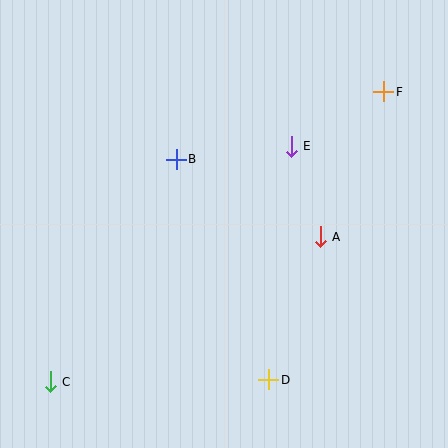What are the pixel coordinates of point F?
Point F is at (384, 92).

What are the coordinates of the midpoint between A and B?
The midpoint between A and B is at (248, 198).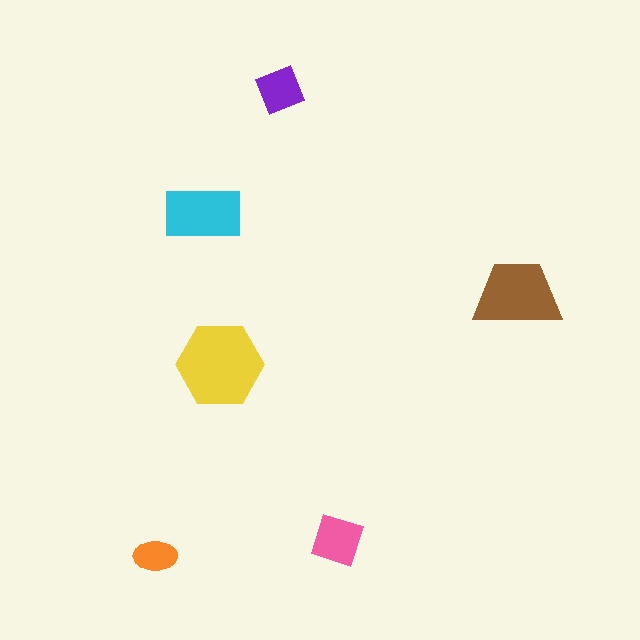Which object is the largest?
The yellow hexagon.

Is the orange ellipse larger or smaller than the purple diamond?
Smaller.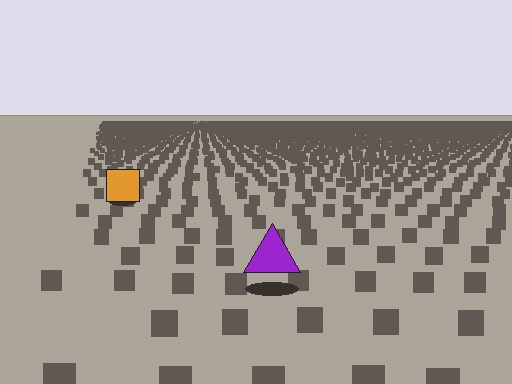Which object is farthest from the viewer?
The orange square is farthest from the viewer. It appears smaller and the ground texture around it is denser.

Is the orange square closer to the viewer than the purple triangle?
No. The purple triangle is closer — you can tell from the texture gradient: the ground texture is coarser near it.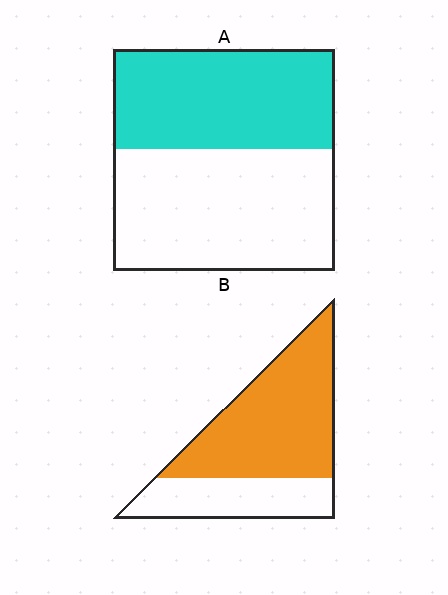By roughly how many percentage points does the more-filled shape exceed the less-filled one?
By roughly 20 percentage points (B over A).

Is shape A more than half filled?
No.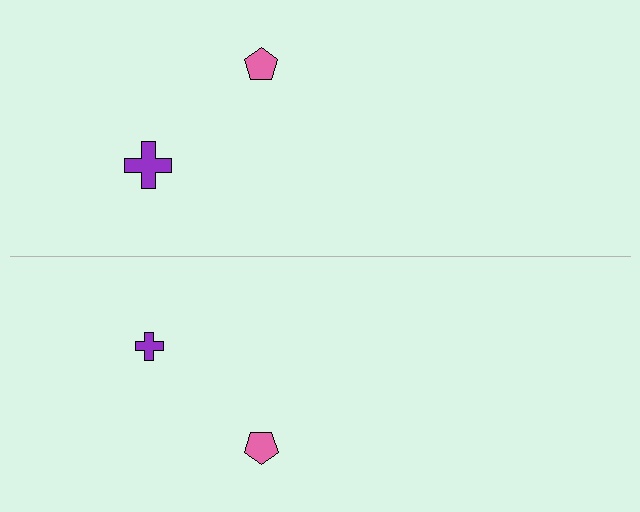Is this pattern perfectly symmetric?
No, the pattern is not perfectly symmetric. The purple cross on the bottom side has a different size than its mirror counterpart.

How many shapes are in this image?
There are 4 shapes in this image.